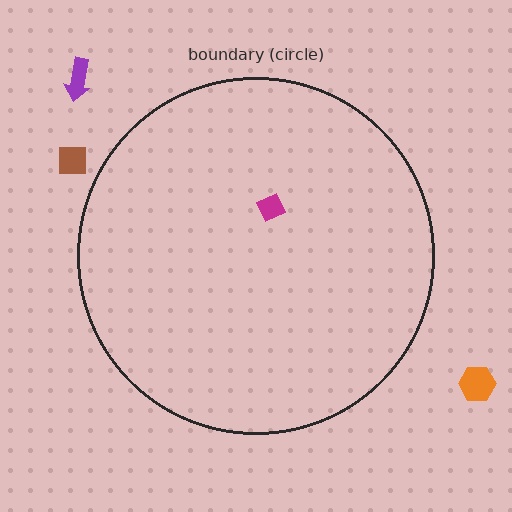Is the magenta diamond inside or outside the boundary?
Inside.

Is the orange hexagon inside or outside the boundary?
Outside.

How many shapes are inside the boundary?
1 inside, 3 outside.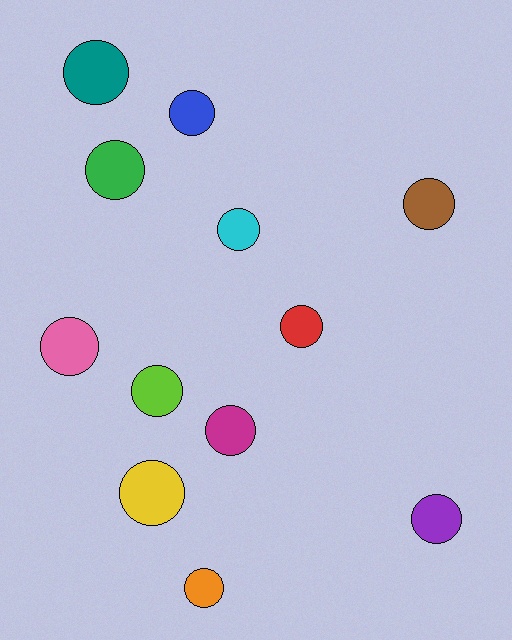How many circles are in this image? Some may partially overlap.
There are 12 circles.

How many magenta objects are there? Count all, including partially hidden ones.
There is 1 magenta object.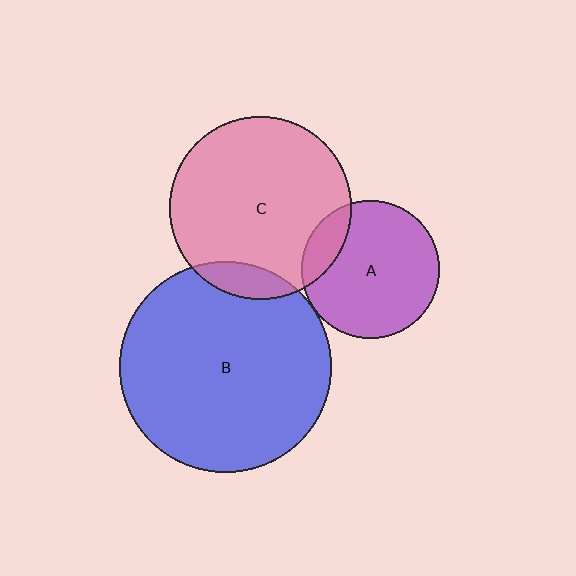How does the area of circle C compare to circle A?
Approximately 1.8 times.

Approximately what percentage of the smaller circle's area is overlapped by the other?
Approximately 10%.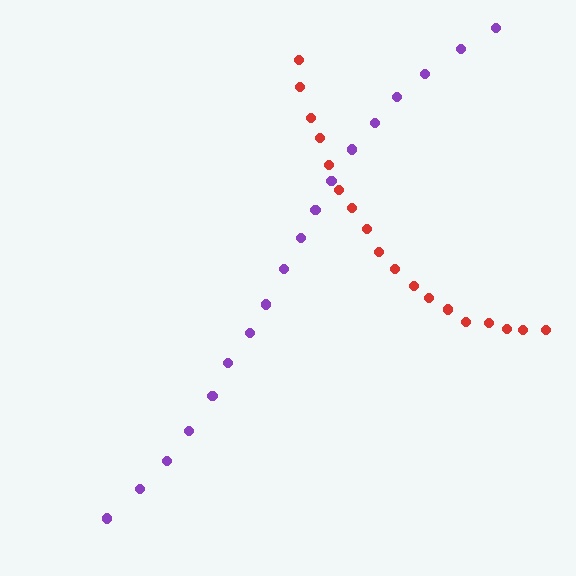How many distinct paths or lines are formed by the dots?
There are 2 distinct paths.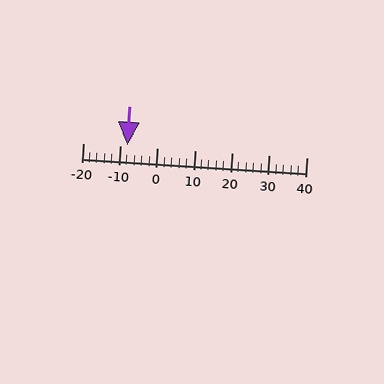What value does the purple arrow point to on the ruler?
The purple arrow points to approximately -8.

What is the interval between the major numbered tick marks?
The major tick marks are spaced 10 units apart.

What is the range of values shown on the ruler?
The ruler shows values from -20 to 40.